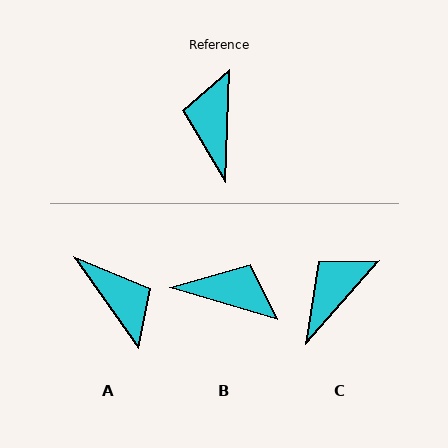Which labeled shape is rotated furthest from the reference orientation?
A, about 143 degrees away.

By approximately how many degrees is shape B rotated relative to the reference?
Approximately 105 degrees clockwise.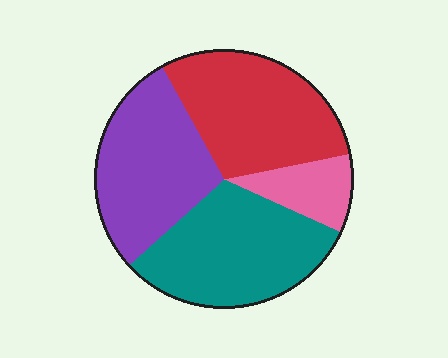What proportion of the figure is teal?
Teal covers around 30% of the figure.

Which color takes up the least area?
Pink, at roughly 10%.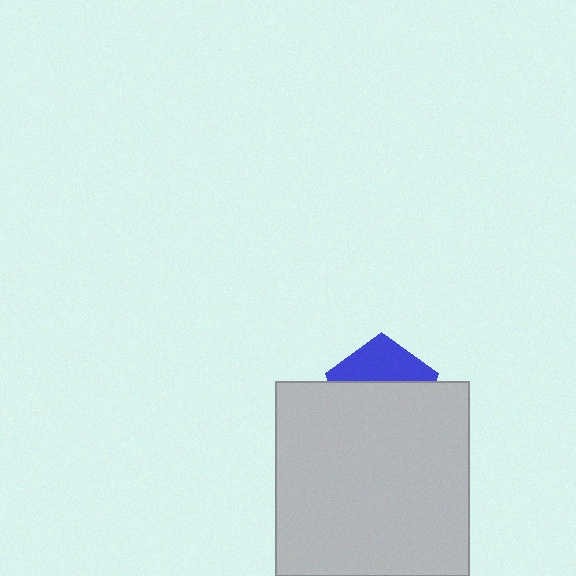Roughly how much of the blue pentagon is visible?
A small part of it is visible (roughly 39%).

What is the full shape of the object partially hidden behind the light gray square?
The partially hidden object is a blue pentagon.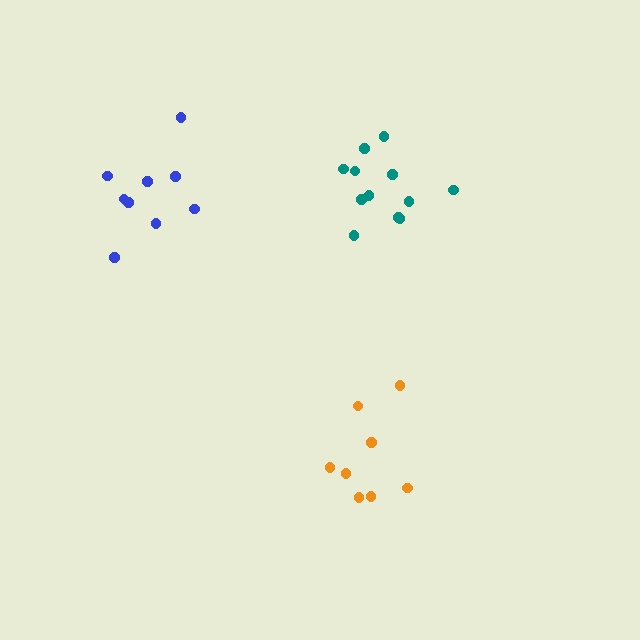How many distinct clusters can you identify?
There are 3 distinct clusters.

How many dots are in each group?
Group 1: 9 dots, Group 2: 8 dots, Group 3: 12 dots (29 total).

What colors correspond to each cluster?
The clusters are colored: blue, orange, teal.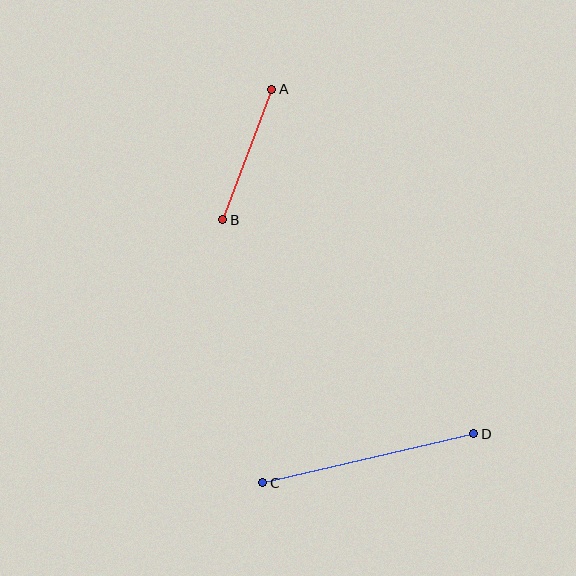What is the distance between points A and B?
The distance is approximately 140 pixels.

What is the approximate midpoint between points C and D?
The midpoint is at approximately (368, 458) pixels.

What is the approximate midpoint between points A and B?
The midpoint is at approximately (247, 155) pixels.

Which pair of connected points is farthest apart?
Points C and D are farthest apart.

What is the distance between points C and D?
The distance is approximately 216 pixels.